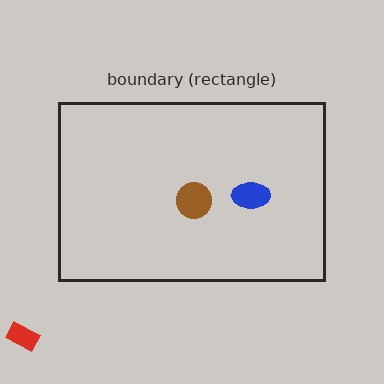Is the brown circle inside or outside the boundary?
Inside.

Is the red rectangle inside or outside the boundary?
Outside.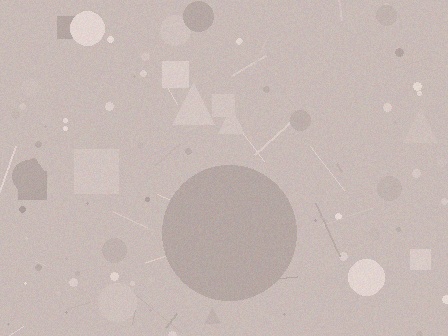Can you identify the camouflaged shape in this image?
The camouflaged shape is a circle.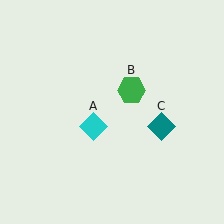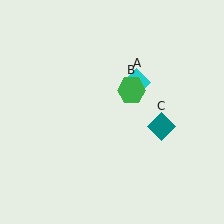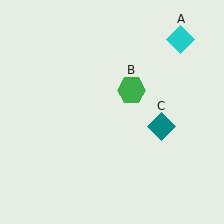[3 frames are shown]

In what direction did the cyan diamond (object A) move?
The cyan diamond (object A) moved up and to the right.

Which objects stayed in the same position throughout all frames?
Green hexagon (object B) and teal diamond (object C) remained stationary.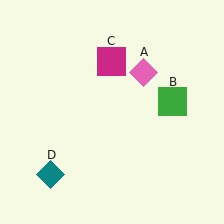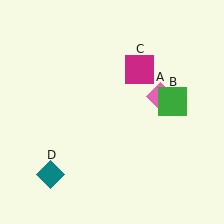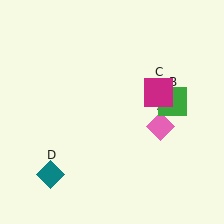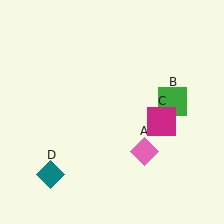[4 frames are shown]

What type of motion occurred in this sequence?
The pink diamond (object A), magenta square (object C) rotated clockwise around the center of the scene.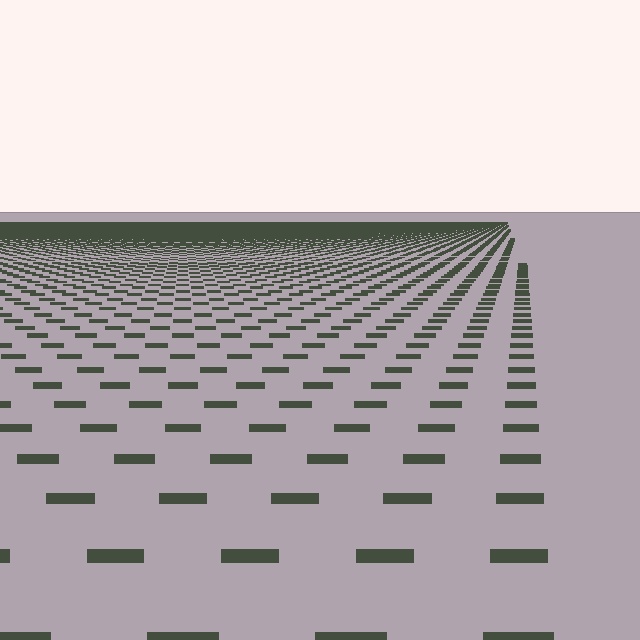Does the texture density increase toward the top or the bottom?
Density increases toward the top.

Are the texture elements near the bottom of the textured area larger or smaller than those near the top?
Larger. Near the bottom, elements are closer to the viewer and appear at a bigger on-screen size.